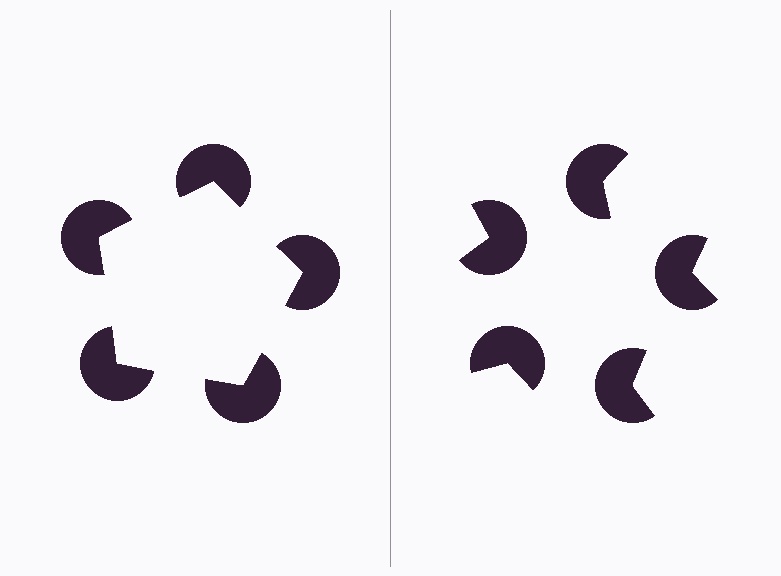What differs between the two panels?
The pac-man discs are positioned identically on both sides; only the wedge orientations differ. On the left they align to a pentagon; on the right they are misaligned.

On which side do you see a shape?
An illusory pentagon appears on the left side. On the right side the wedge cuts are rotated, so no coherent shape forms.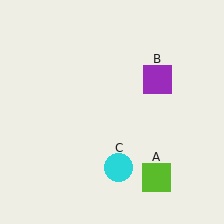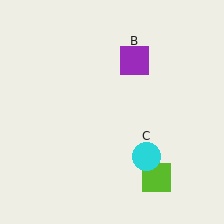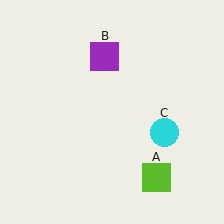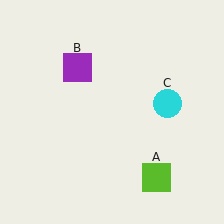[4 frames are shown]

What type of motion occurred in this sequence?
The purple square (object B), cyan circle (object C) rotated counterclockwise around the center of the scene.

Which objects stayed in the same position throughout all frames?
Lime square (object A) remained stationary.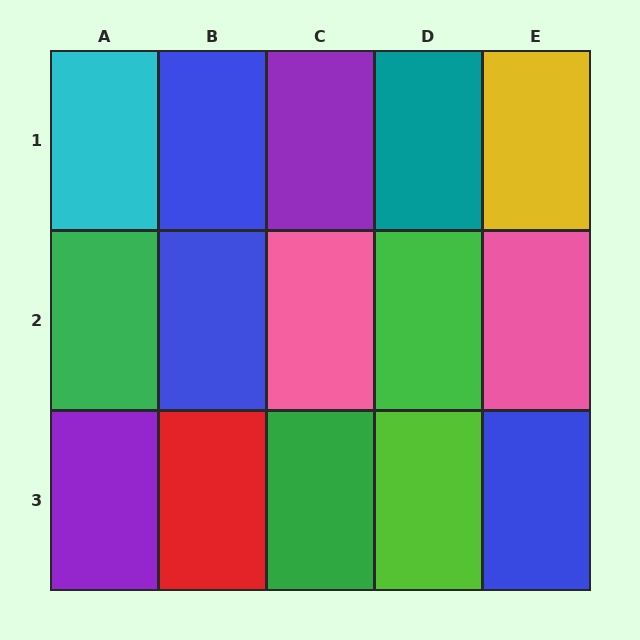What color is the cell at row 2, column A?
Green.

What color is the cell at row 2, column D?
Green.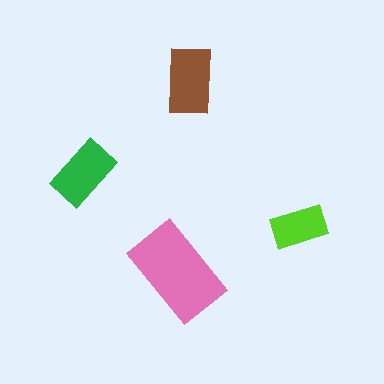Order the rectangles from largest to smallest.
the pink one, the brown one, the green one, the lime one.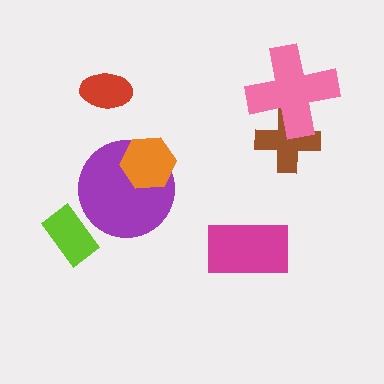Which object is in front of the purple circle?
The orange hexagon is in front of the purple circle.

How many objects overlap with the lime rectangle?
0 objects overlap with the lime rectangle.